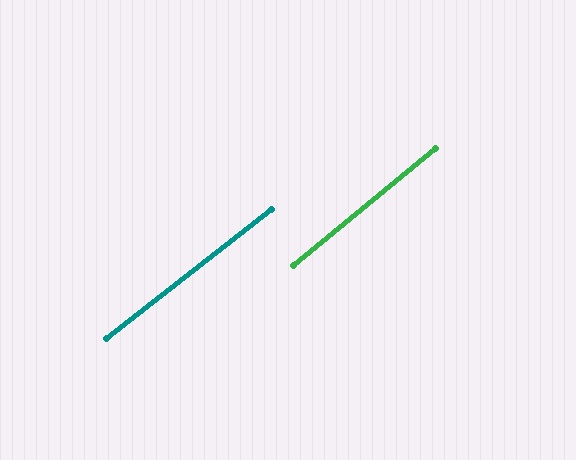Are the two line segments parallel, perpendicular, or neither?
Parallel — their directions differ by only 1.6°.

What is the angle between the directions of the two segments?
Approximately 2 degrees.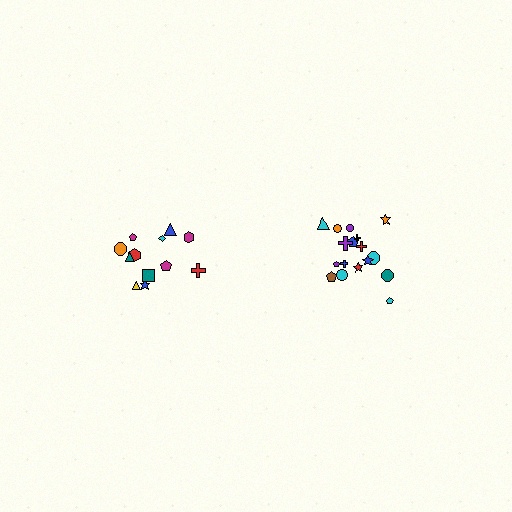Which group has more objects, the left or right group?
The right group.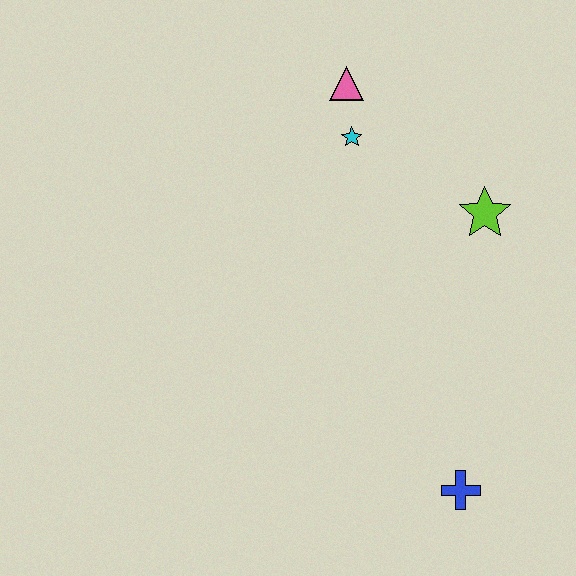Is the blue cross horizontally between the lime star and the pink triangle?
Yes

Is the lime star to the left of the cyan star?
No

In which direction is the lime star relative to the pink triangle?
The lime star is to the right of the pink triangle.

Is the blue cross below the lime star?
Yes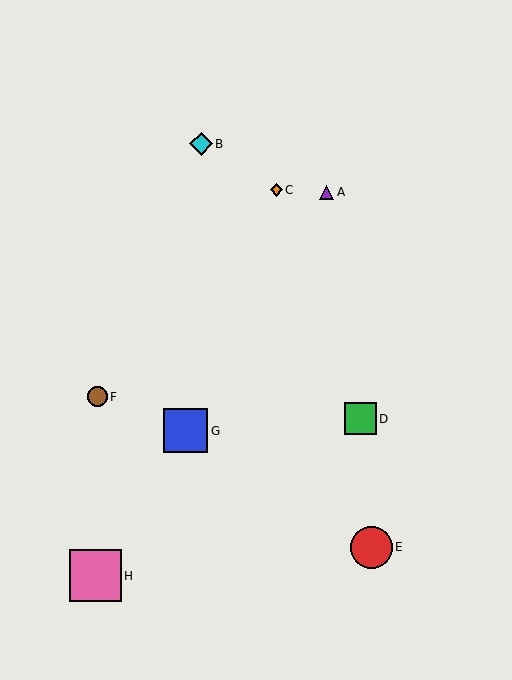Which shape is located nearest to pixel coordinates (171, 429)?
The blue square (labeled G) at (186, 431) is nearest to that location.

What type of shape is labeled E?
Shape E is a red circle.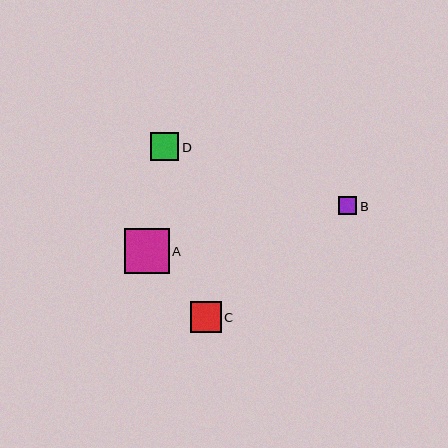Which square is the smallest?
Square B is the smallest with a size of approximately 18 pixels.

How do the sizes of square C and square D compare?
Square C and square D are approximately the same size.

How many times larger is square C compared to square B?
Square C is approximately 1.7 times the size of square B.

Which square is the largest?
Square A is the largest with a size of approximately 44 pixels.